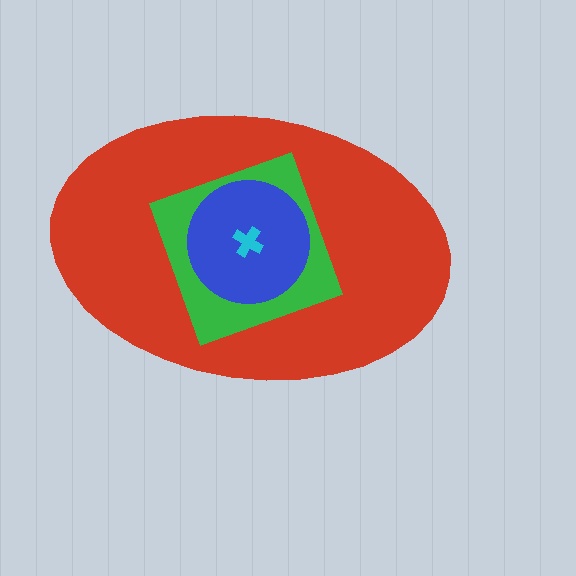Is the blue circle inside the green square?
Yes.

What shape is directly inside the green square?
The blue circle.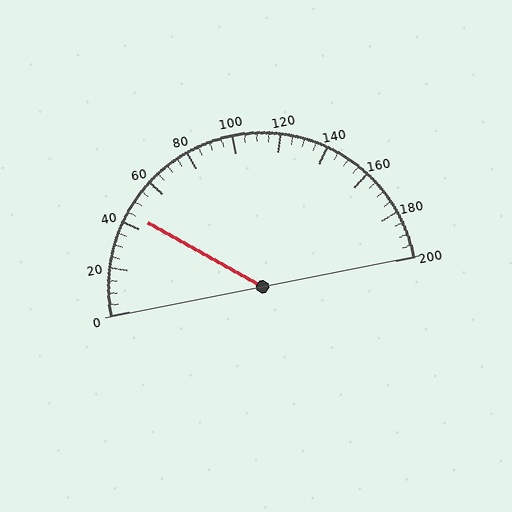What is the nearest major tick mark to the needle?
The nearest major tick mark is 40.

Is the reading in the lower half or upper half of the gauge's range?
The reading is in the lower half of the range (0 to 200).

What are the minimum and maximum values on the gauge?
The gauge ranges from 0 to 200.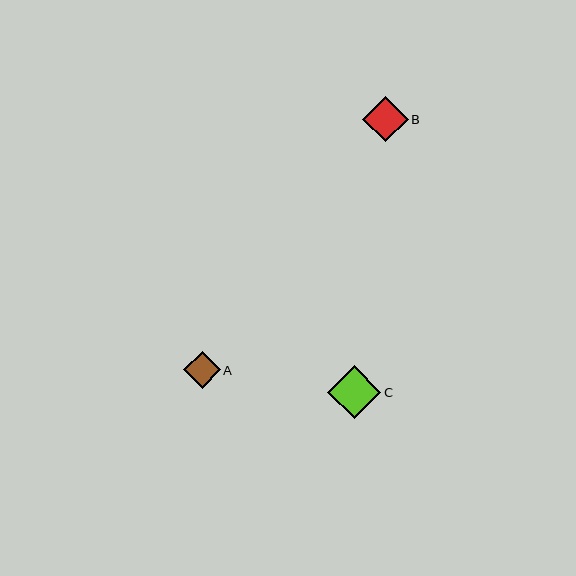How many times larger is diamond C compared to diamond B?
Diamond C is approximately 1.2 times the size of diamond B.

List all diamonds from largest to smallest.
From largest to smallest: C, B, A.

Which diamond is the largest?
Diamond C is the largest with a size of approximately 53 pixels.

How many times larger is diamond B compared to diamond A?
Diamond B is approximately 1.3 times the size of diamond A.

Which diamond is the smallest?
Diamond A is the smallest with a size of approximately 36 pixels.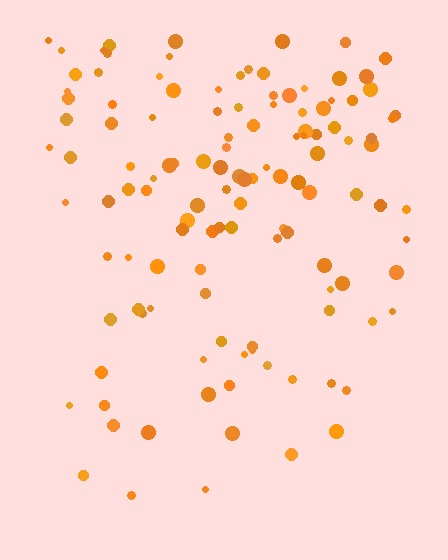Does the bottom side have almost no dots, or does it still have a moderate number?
Still a moderate number, just noticeably fewer than the top.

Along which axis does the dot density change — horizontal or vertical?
Vertical.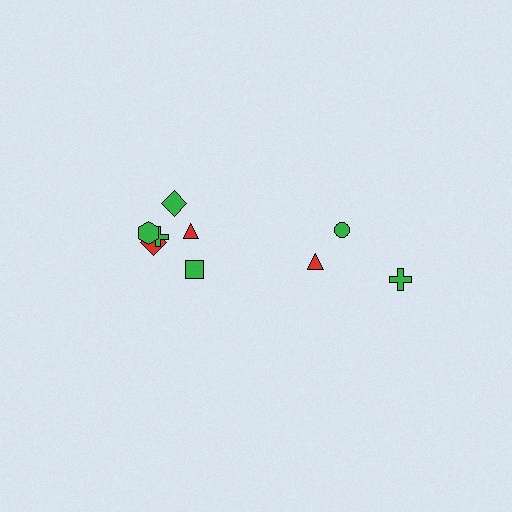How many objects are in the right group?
There are 3 objects.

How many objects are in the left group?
There are 6 objects.